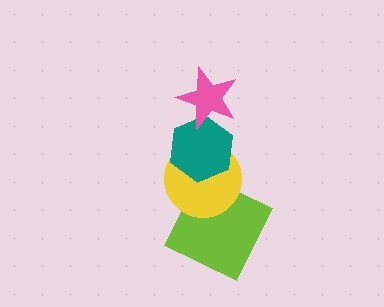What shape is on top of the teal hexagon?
The pink star is on top of the teal hexagon.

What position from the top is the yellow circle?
The yellow circle is 3rd from the top.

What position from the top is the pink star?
The pink star is 1st from the top.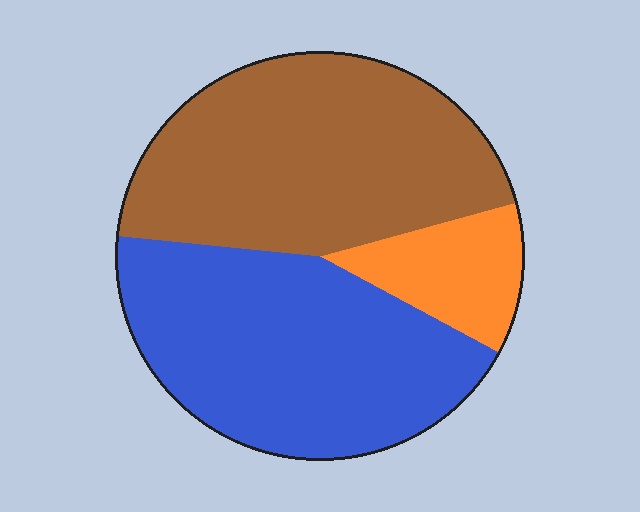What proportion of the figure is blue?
Blue covers 44% of the figure.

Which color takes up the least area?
Orange, at roughly 10%.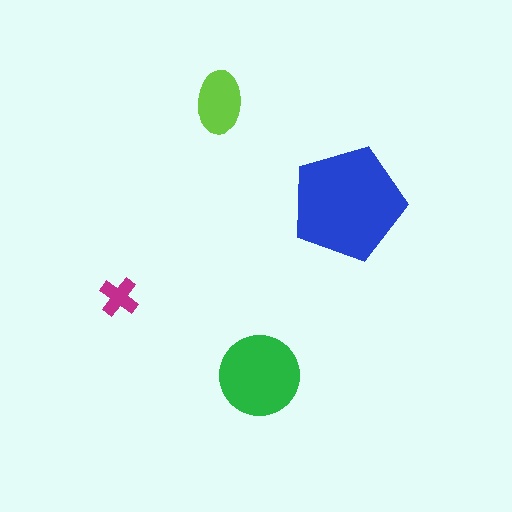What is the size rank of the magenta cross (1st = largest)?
4th.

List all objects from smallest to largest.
The magenta cross, the lime ellipse, the green circle, the blue pentagon.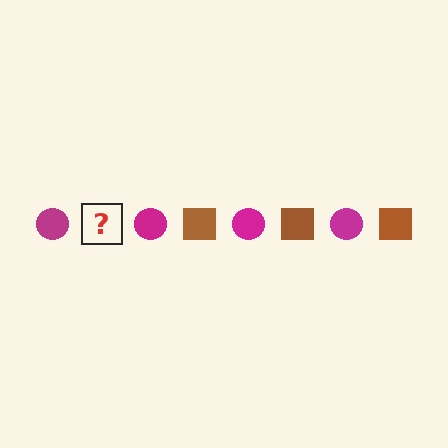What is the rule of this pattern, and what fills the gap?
The rule is that the pattern alternates between magenta circle and brown square. The gap should be filled with a brown square.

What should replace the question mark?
The question mark should be replaced with a brown square.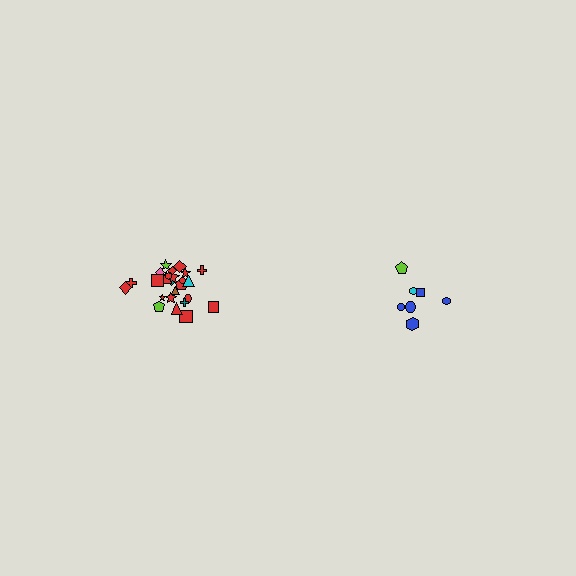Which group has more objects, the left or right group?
The left group.